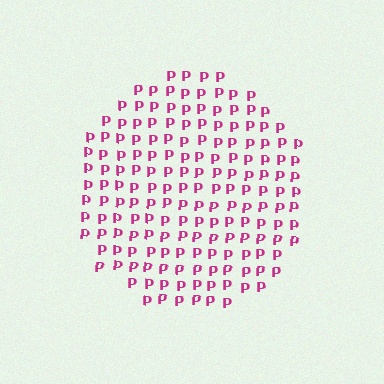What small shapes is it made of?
It is made of small letter P's.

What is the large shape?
The large shape is a circle.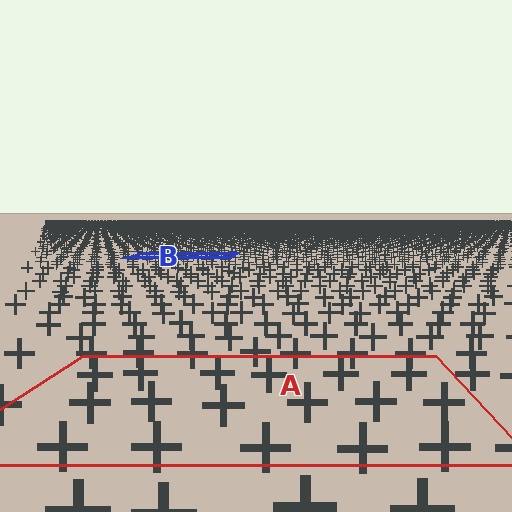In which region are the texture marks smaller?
The texture marks are smaller in region B, because it is farther away.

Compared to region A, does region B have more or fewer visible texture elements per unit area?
Region B has more texture elements per unit area — they are packed more densely because it is farther away.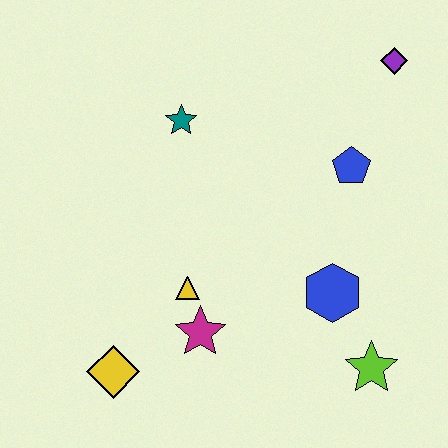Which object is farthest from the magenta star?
The purple diamond is farthest from the magenta star.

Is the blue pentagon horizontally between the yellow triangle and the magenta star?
No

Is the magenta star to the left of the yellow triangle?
No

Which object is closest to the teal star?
The yellow triangle is closest to the teal star.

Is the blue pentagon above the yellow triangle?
Yes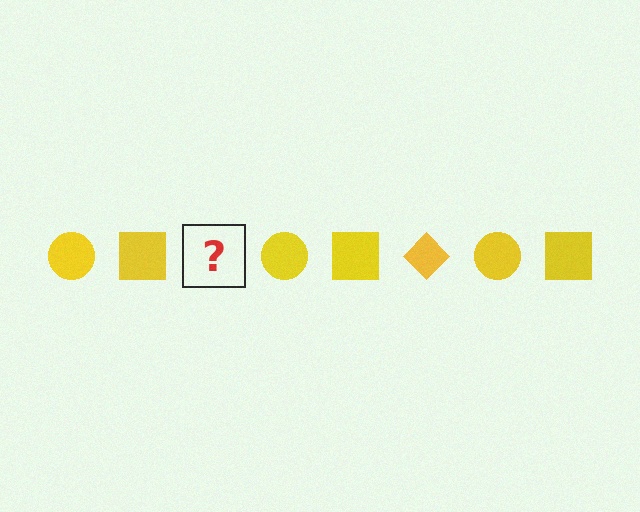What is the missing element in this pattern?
The missing element is a yellow diamond.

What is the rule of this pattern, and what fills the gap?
The rule is that the pattern cycles through circle, square, diamond shapes in yellow. The gap should be filled with a yellow diamond.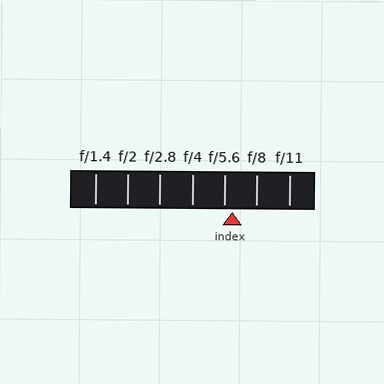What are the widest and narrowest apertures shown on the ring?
The widest aperture shown is f/1.4 and the narrowest is f/11.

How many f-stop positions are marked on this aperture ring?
There are 7 f-stop positions marked.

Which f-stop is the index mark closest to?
The index mark is closest to f/5.6.